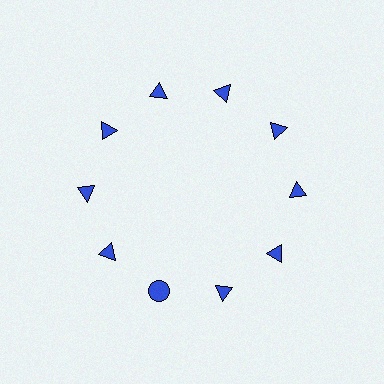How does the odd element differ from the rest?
It has a different shape: circle instead of triangle.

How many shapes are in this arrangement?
There are 10 shapes arranged in a ring pattern.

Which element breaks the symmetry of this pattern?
The blue circle at roughly the 7 o'clock position breaks the symmetry. All other shapes are blue triangles.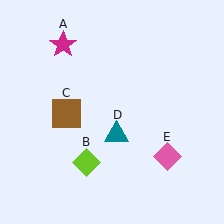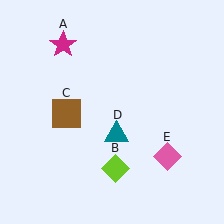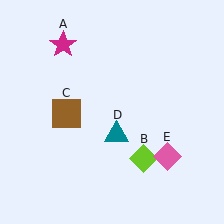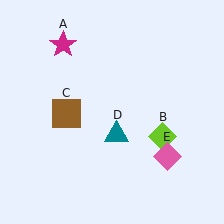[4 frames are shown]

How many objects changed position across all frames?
1 object changed position: lime diamond (object B).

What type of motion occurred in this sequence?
The lime diamond (object B) rotated counterclockwise around the center of the scene.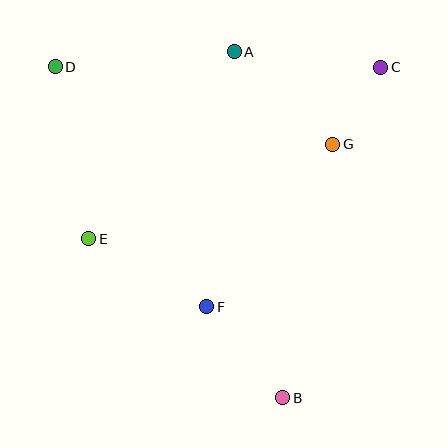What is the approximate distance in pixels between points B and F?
The distance between B and F is approximately 119 pixels.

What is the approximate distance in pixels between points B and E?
The distance between B and E is approximately 251 pixels.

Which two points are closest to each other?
Points C and G are closest to each other.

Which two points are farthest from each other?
Points B and D are farthest from each other.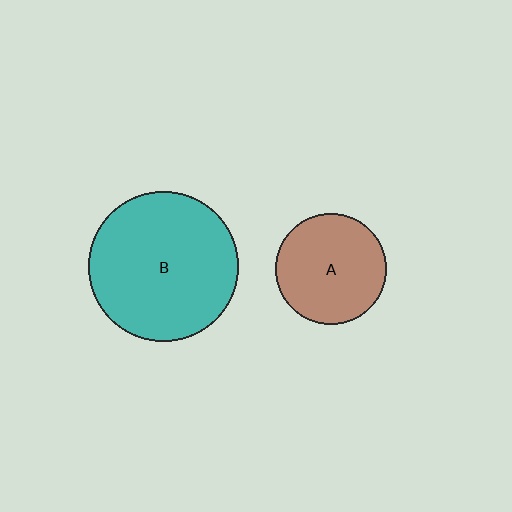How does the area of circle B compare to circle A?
Approximately 1.8 times.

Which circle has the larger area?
Circle B (teal).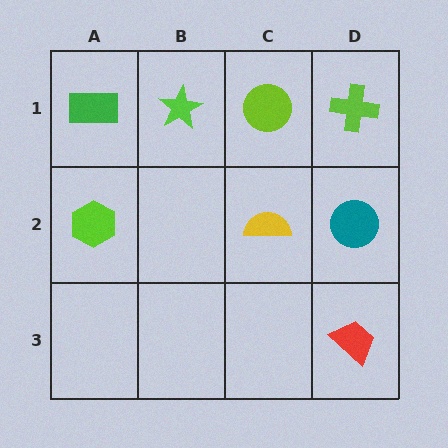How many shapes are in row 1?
4 shapes.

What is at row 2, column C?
A yellow semicircle.